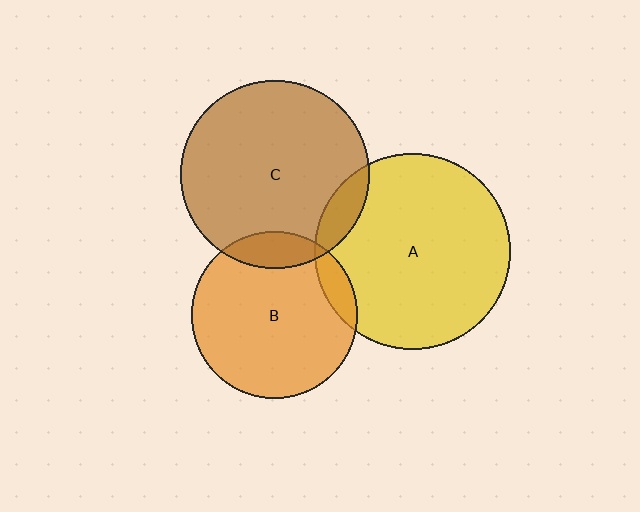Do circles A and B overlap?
Yes.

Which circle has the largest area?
Circle A (yellow).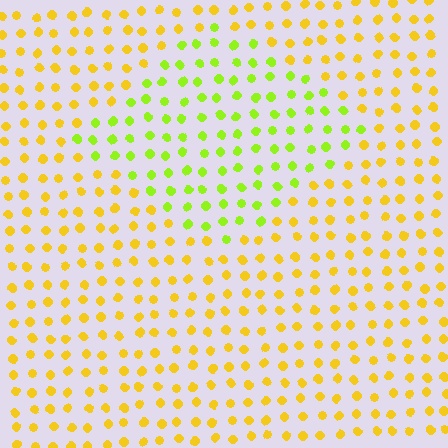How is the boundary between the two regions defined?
The boundary is defined purely by a slight shift in hue (about 39 degrees). Spacing, size, and orientation are identical on both sides.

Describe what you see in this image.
The image is filled with small yellow elements in a uniform arrangement. A diamond-shaped region is visible where the elements are tinted to a slightly different hue, forming a subtle color boundary.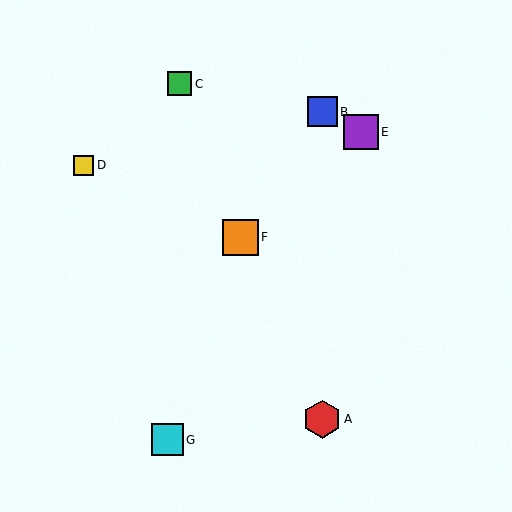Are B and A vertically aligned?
Yes, both are at x≈322.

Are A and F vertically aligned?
No, A is at x≈322 and F is at x≈240.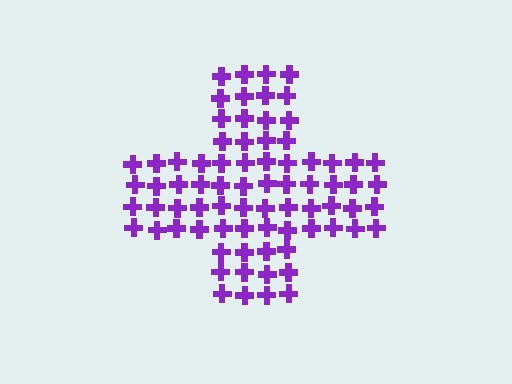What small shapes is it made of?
It is made of small crosses.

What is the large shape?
The large shape is a cross.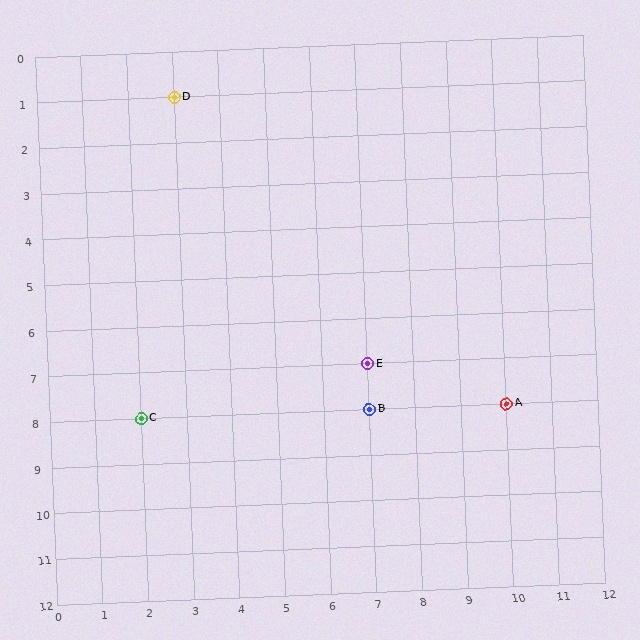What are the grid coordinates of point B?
Point B is at grid coordinates (7, 8).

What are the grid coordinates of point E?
Point E is at grid coordinates (7, 7).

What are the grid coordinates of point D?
Point D is at grid coordinates (3, 1).